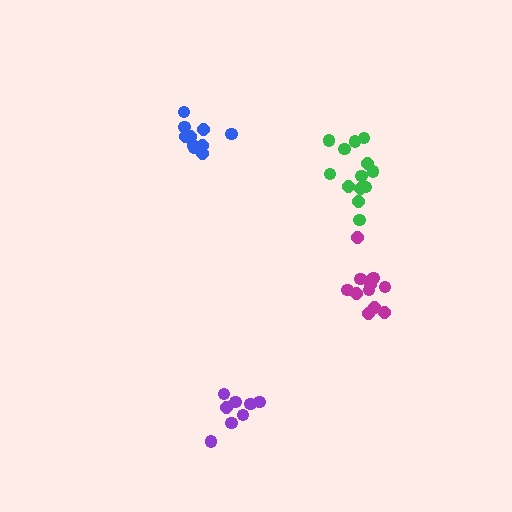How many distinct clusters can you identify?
There are 4 distinct clusters.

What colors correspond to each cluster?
The clusters are colored: magenta, blue, purple, green.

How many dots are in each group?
Group 1: 12 dots, Group 2: 10 dots, Group 3: 8 dots, Group 4: 13 dots (43 total).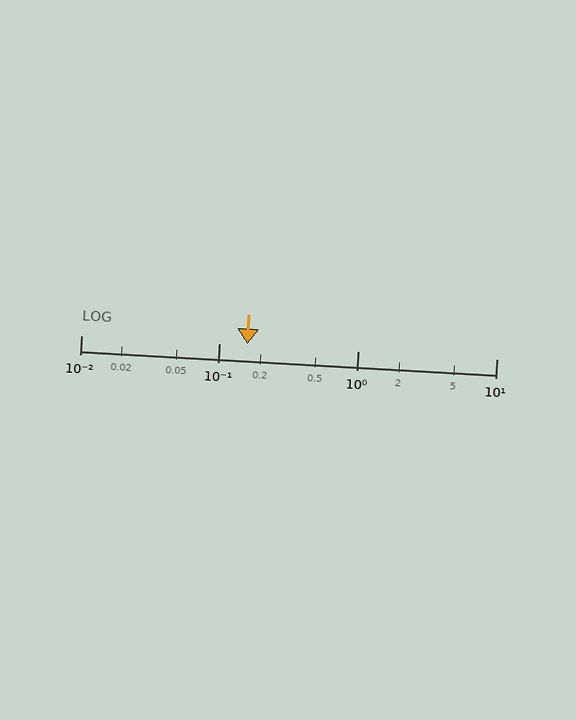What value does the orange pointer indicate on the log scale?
The pointer indicates approximately 0.16.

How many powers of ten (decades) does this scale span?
The scale spans 3 decades, from 0.01 to 10.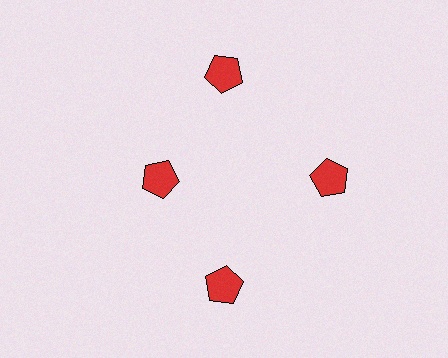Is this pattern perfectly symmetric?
No. The 4 red pentagons are arranged in a ring, but one element near the 9 o'clock position is pulled inward toward the center, breaking the 4-fold rotational symmetry.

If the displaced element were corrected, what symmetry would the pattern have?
It would have 4-fold rotational symmetry — the pattern would map onto itself every 90 degrees.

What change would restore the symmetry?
The symmetry would be restored by moving it outward, back onto the ring so that all 4 pentagons sit at equal angles and equal distance from the center.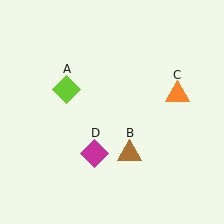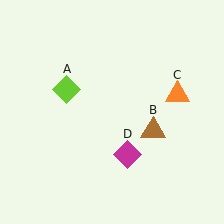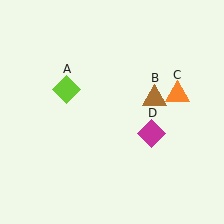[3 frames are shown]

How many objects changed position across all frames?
2 objects changed position: brown triangle (object B), magenta diamond (object D).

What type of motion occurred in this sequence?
The brown triangle (object B), magenta diamond (object D) rotated counterclockwise around the center of the scene.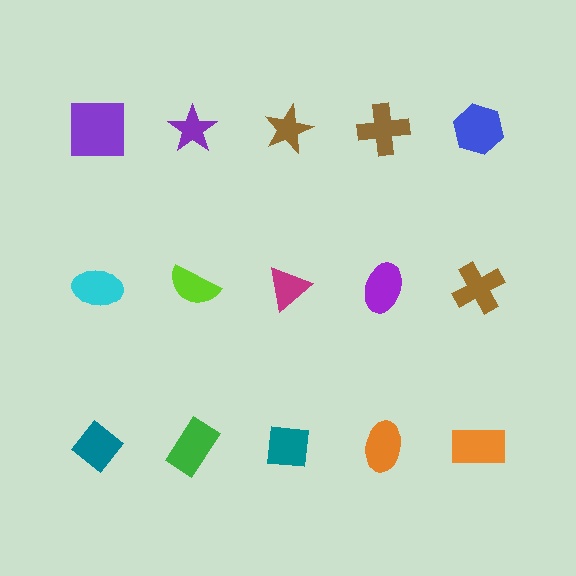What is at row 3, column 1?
A teal diamond.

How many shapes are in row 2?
5 shapes.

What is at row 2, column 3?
A magenta triangle.